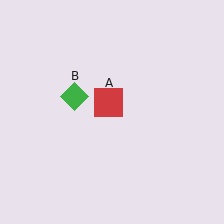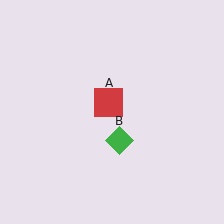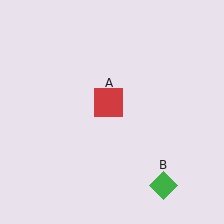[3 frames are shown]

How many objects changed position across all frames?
1 object changed position: green diamond (object B).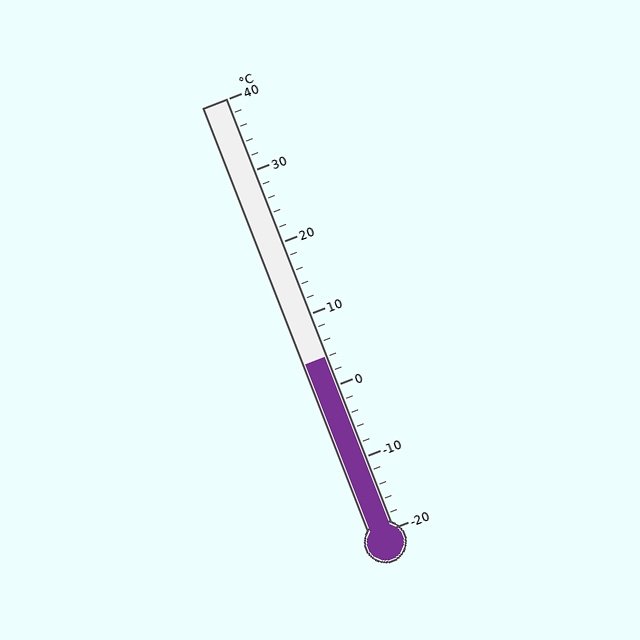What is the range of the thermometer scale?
The thermometer scale ranges from -20°C to 40°C.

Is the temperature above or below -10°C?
The temperature is above -10°C.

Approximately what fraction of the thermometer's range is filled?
The thermometer is filled to approximately 40% of its range.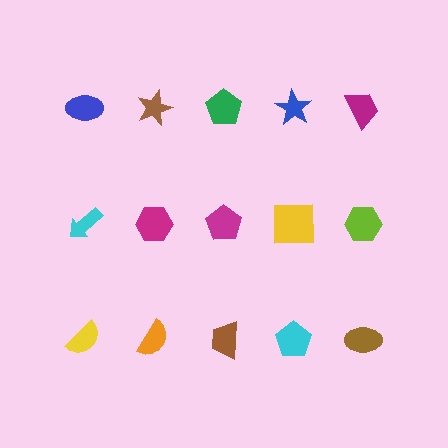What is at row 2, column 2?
A magenta hexagon.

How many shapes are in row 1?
5 shapes.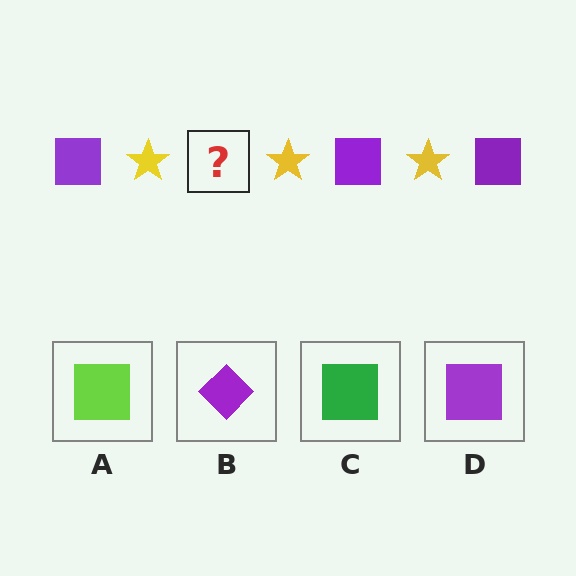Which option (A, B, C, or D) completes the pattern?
D.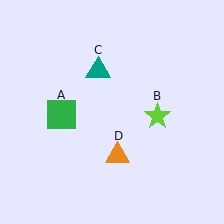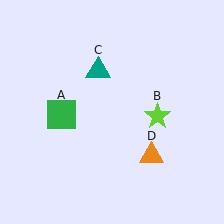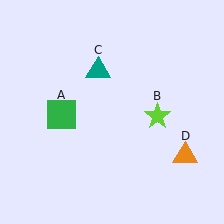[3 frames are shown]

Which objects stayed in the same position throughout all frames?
Green square (object A) and lime star (object B) and teal triangle (object C) remained stationary.